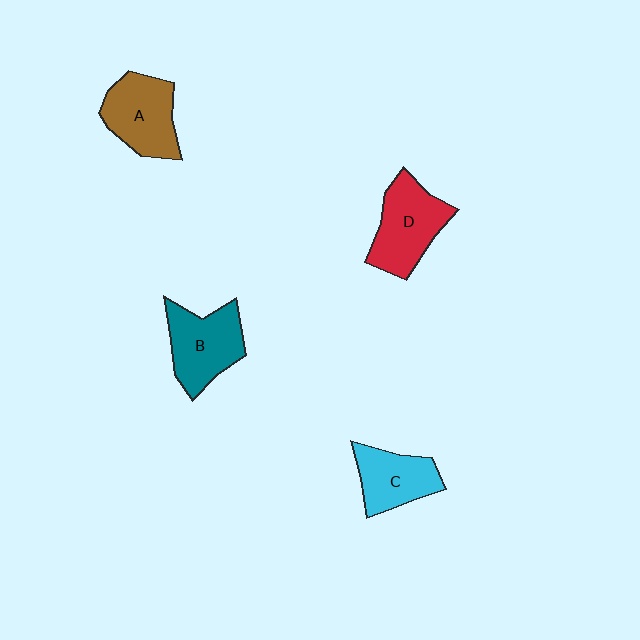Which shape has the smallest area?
Shape C (cyan).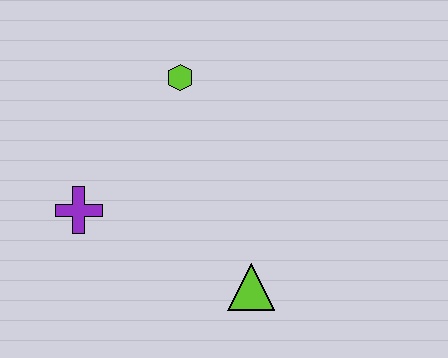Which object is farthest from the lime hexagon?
The lime triangle is farthest from the lime hexagon.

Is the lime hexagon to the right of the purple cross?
Yes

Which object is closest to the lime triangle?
The purple cross is closest to the lime triangle.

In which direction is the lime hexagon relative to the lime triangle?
The lime hexagon is above the lime triangle.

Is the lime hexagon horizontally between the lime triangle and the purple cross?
Yes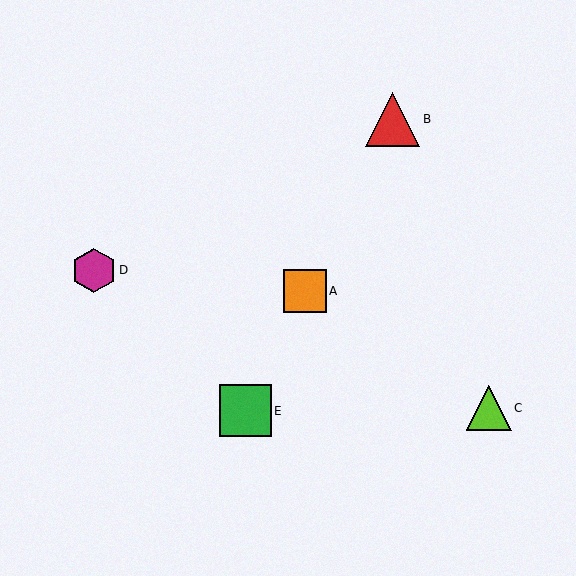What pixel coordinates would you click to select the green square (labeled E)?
Click at (245, 411) to select the green square E.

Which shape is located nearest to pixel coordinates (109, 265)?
The magenta hexagon (labeled D) at (94, 270) is nearest to that location.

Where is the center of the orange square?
The center of the orange square is at (305, 291).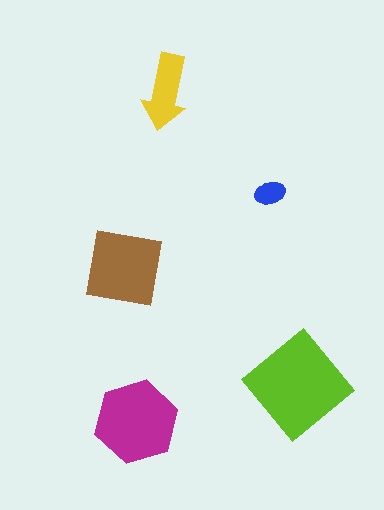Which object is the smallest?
The blue ellipse.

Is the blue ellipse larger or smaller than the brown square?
Smaller.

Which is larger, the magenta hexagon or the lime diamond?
The lime diamond.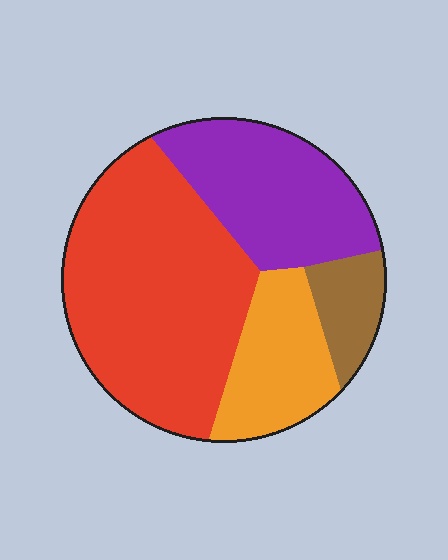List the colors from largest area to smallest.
From largest to smallest: red, purple, orange, brown.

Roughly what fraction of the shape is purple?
Purple takes up about one quarter (1/4) of the shape.